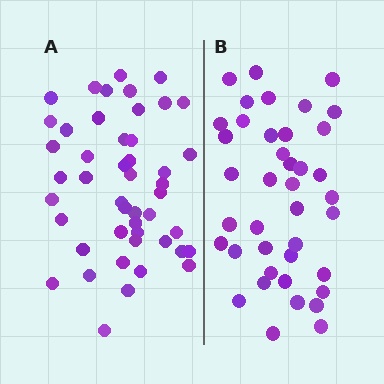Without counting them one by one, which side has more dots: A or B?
Region A (the left region) has more dots.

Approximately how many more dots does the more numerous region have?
Region A has roughly 8 or so more dots than region B.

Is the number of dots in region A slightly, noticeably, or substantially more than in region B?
Region A has only slightly more — the two regions are fairly close. The ratio is roughly 1.2 to 1.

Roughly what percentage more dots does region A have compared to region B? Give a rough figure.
About 20% more.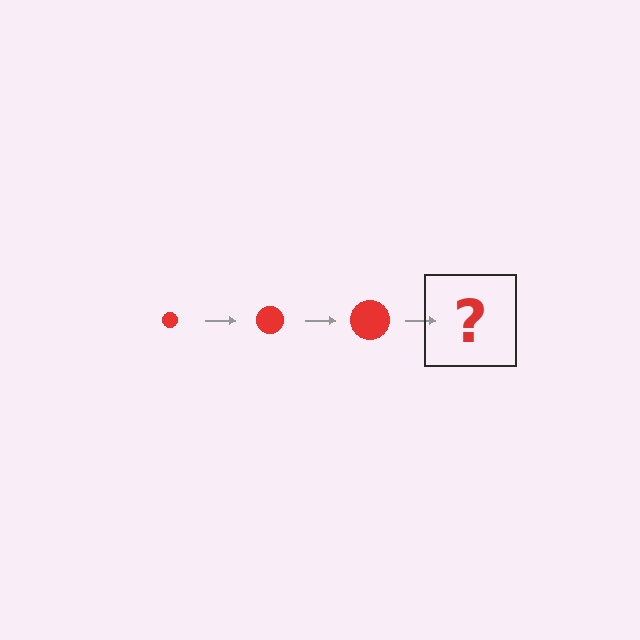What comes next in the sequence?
The next element should be a red circle, larger than the previous one.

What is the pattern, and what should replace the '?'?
The pattern is that the circle gets progressively larger each step. The '?' should be a red circle, larger than the previous one.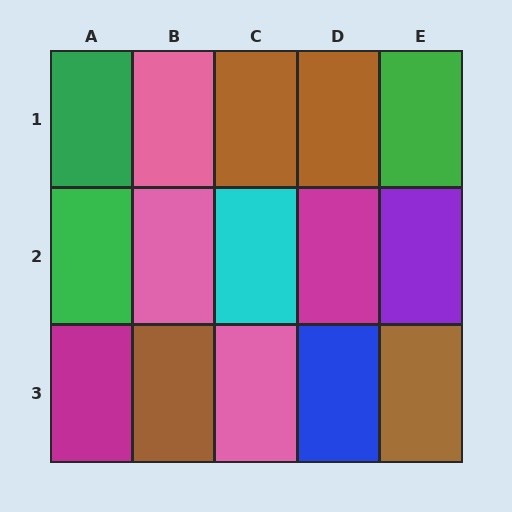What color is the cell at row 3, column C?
Pink.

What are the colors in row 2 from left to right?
Green, pink, cyan, magenta, purple.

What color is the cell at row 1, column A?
Green.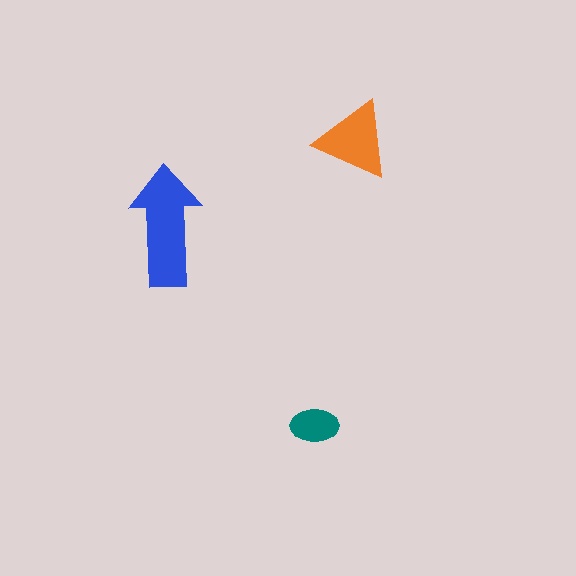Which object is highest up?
The orange triangle is topmost.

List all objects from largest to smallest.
The blue arrow, the orange triangle, the teal ellipse.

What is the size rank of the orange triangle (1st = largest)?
2nd.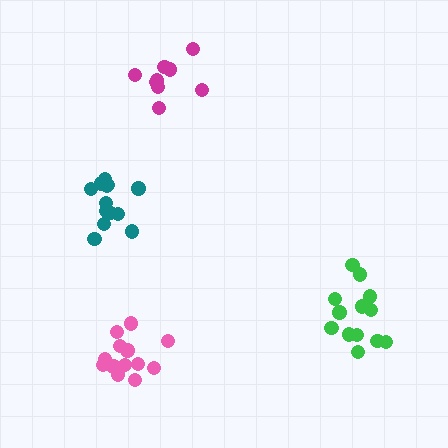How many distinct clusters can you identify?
There are 4 distinct clusters.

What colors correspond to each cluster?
The clusters are colored: green, teal, pink, magenta.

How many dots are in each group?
Group 1: 13 dots, Group 2: 13 dots, Group 3: 13 dots, Group 4: 9 dots (48 total).